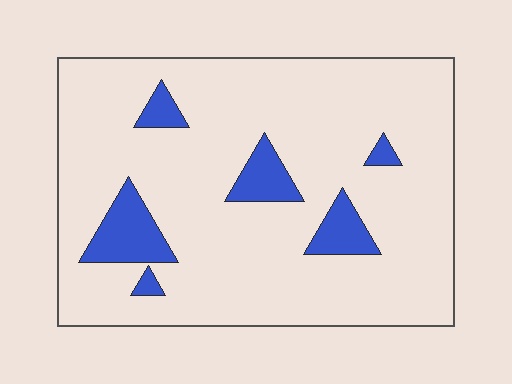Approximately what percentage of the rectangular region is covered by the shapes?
Approximately 10%.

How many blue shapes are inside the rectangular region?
6.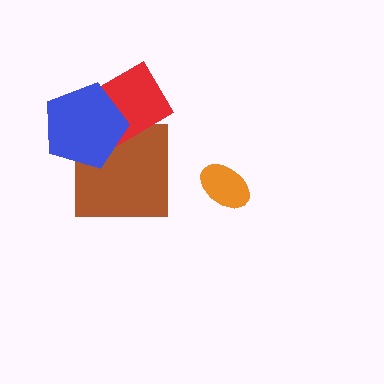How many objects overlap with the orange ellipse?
0 objects overlap with the orange ellipse.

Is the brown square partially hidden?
Yes, it is partially covered by another shape.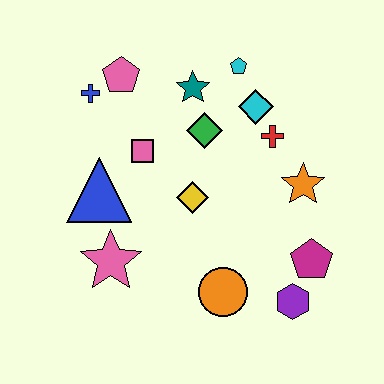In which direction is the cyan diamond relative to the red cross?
The cyan diamond is above the red cross.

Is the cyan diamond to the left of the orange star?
Yes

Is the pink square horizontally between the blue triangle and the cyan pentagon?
Yes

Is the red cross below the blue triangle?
No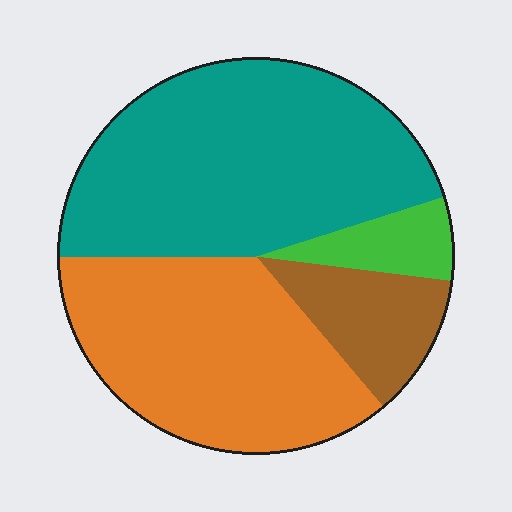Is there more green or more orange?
Orange.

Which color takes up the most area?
Teal, at roughly 45%.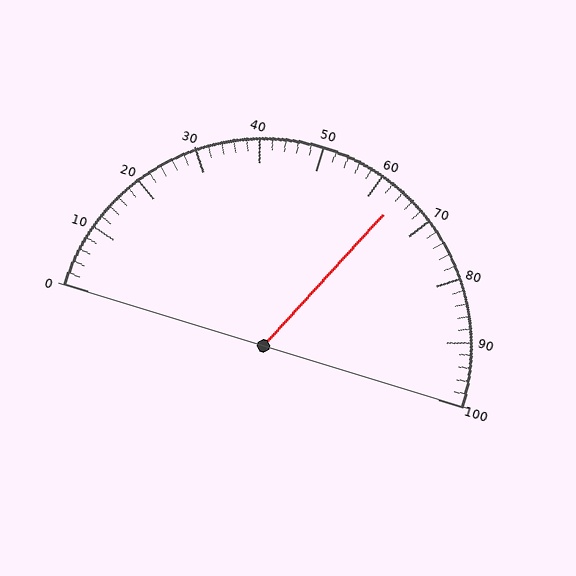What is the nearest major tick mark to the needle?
The nearest major tick mark is 60.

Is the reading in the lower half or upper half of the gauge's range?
The reading is in the upper half of the range (0 to 100).